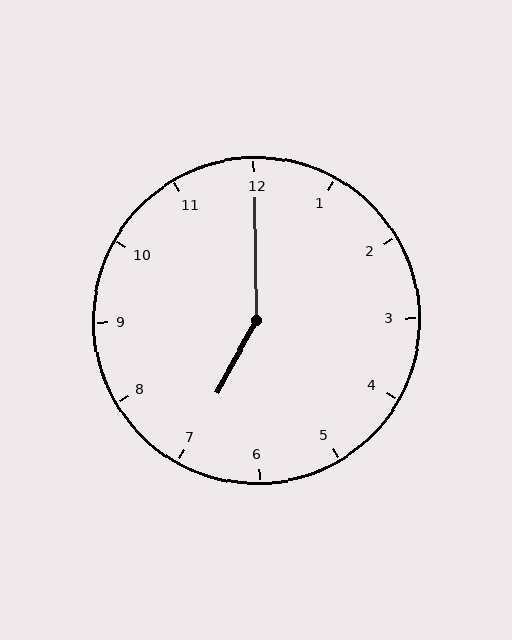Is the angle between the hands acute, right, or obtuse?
It is obtuse.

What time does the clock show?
7:00.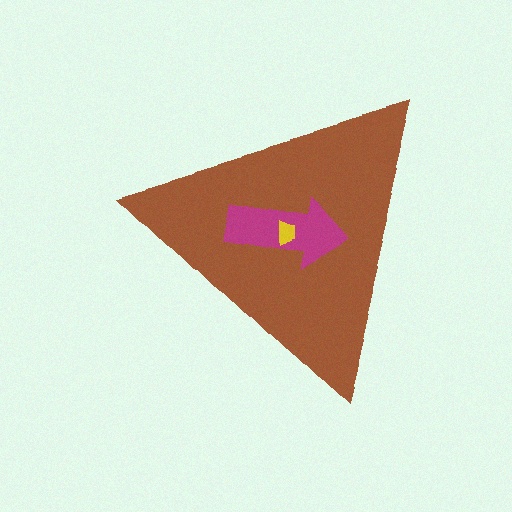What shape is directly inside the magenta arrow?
The yellow trapezoid.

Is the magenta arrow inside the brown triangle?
Yes.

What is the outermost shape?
The brown triangle.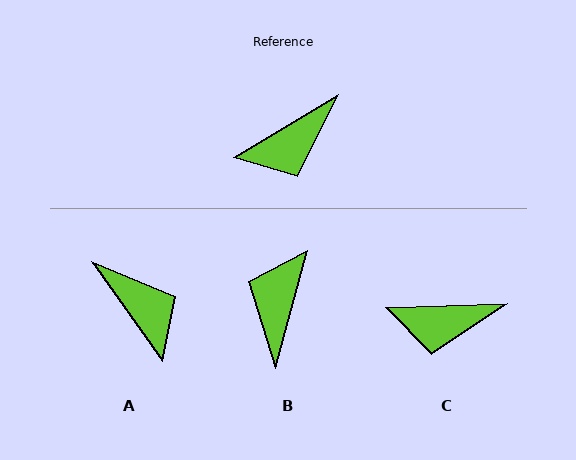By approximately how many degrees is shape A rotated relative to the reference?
Approximately 94 degrees counter-clockwise.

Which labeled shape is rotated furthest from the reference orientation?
B, about 136 degrees away.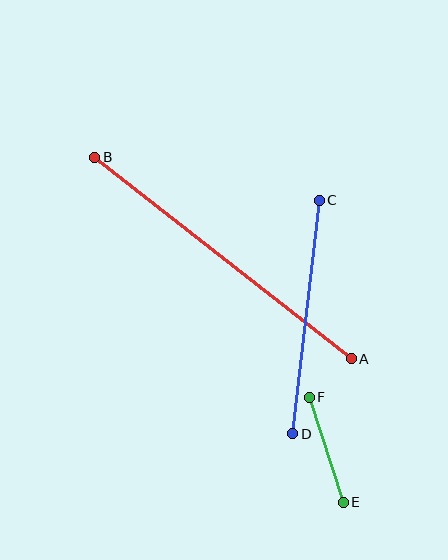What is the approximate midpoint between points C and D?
The midpoint is at approximately (306, 317) pixels.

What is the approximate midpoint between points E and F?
The midpoint is at approximately (326, 450) pixels.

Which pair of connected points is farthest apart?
Points A and B are farthest apart.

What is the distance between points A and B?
The distance is approximately 326 pixels.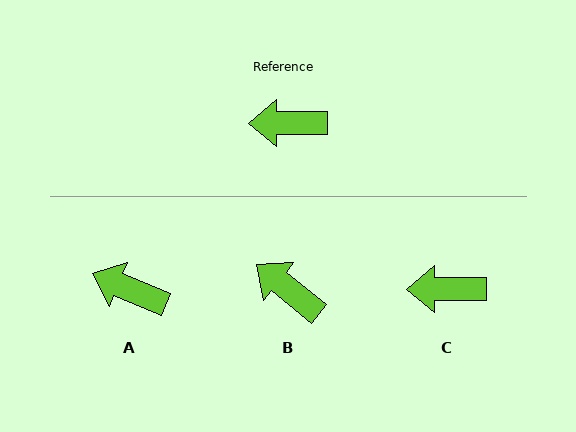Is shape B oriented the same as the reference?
No, it is off by about 39 degrees.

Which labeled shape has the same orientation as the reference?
C.